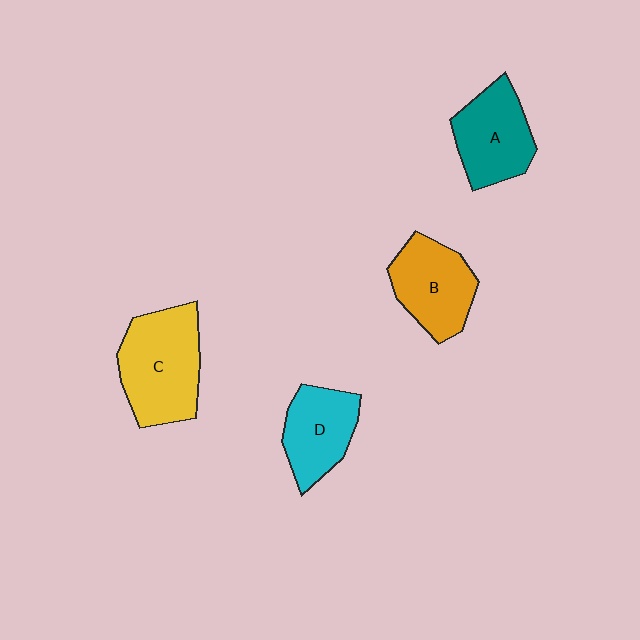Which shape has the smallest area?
Shape D (cyan).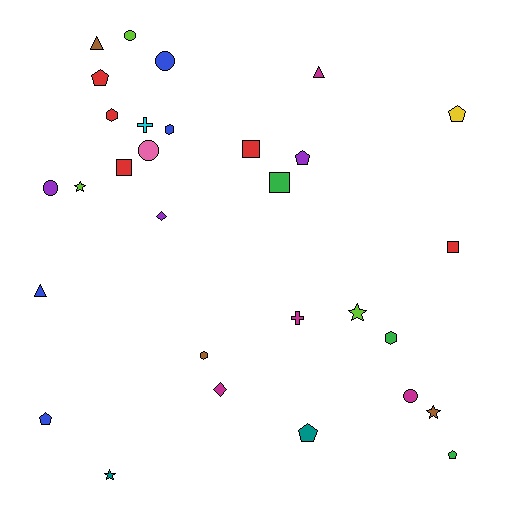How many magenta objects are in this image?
There are 4 magenta objects.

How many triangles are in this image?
There are 3 triangles.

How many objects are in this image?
There are 30 objects.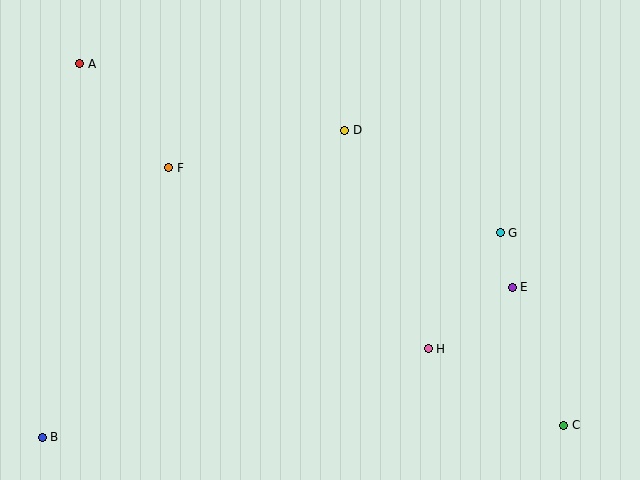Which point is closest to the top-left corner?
Point A is closest to the top-left corner.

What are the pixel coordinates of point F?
Point F is at (169, 168).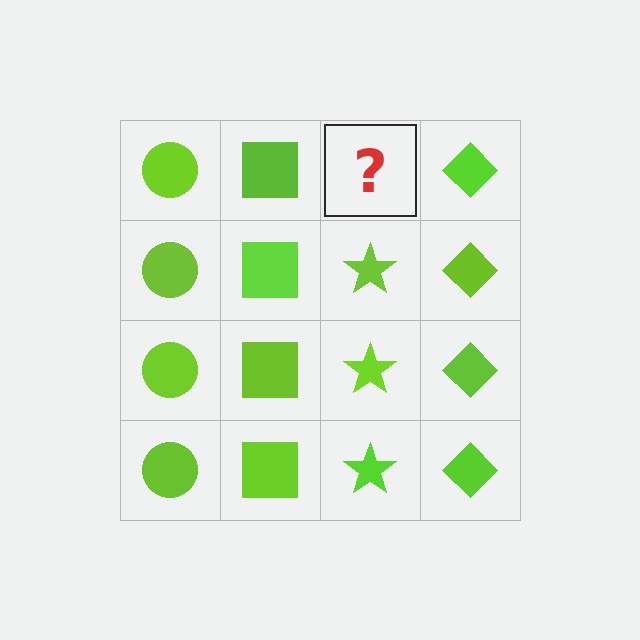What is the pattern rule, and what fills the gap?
The rule is that each column has a consistent shape. The gap should be filled with a lime star.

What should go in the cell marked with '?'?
The missing cell should contain a lime star.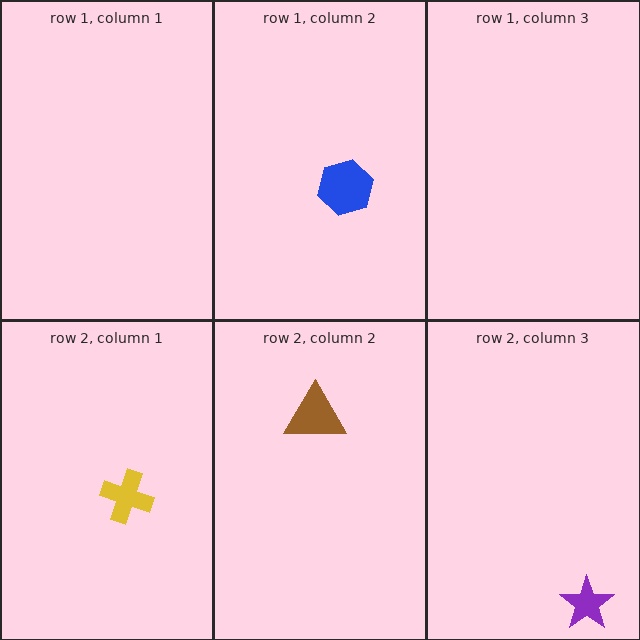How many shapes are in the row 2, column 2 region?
1.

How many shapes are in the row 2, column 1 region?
1.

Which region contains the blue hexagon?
The row 1, column 2 region.